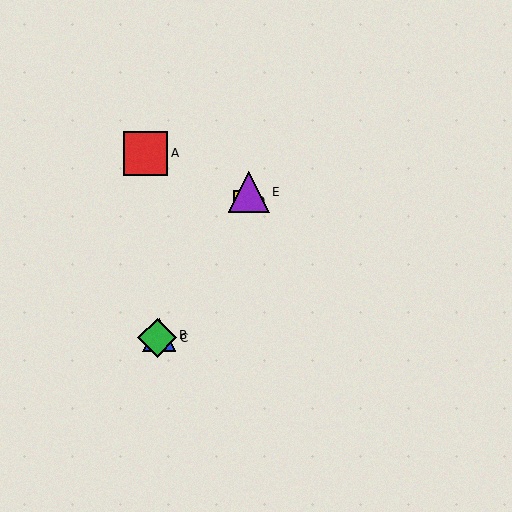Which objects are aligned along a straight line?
Objects B, C, D, E are aligned along a straight line.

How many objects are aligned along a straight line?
4 objects (B, C, D, E) are aligned along a straight line.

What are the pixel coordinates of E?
Object E is at (249, 192).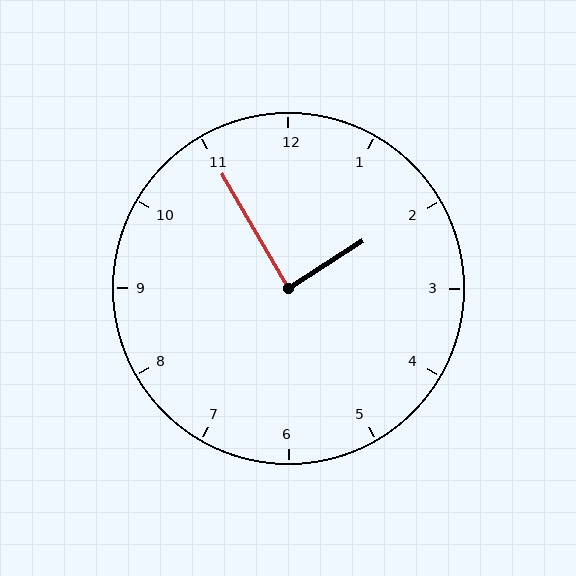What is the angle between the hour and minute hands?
Approximately 88 degrees.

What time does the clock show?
1:55.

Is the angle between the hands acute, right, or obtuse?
It is right.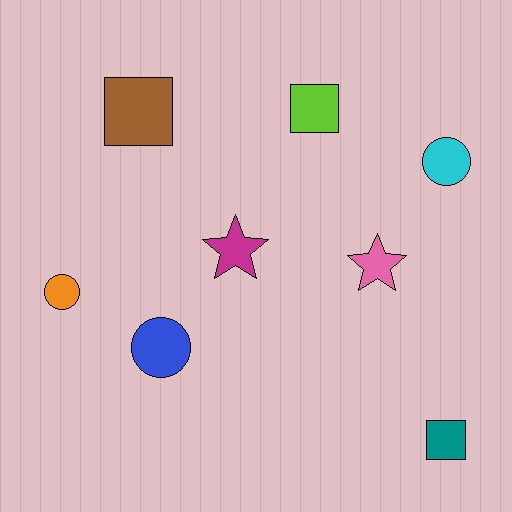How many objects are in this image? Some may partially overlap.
There are 8 objects.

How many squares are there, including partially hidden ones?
There are 3 squares.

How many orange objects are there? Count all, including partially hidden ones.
There is 1 orange object.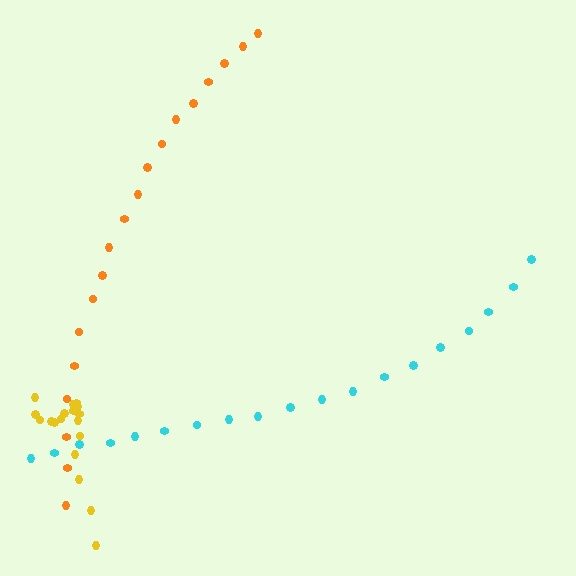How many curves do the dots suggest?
There are 3 distinct paths.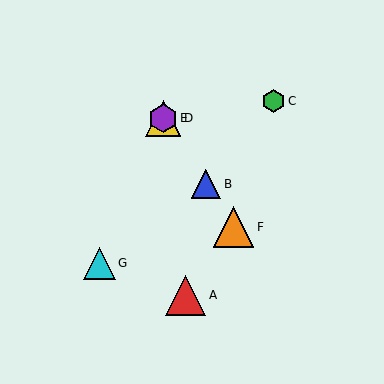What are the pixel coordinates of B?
Object B is at (206, 184).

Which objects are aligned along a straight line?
Objects B, D, E, F are aligned along a straight line.